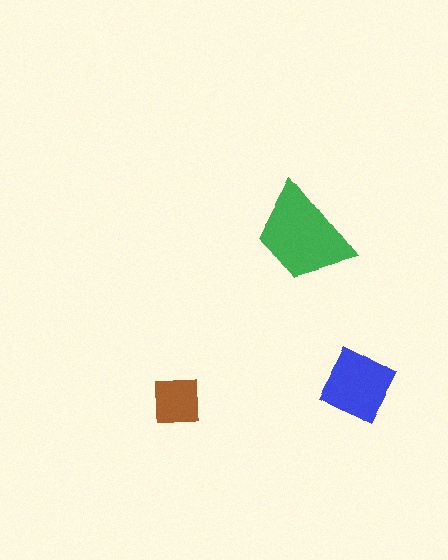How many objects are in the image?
There are 3 objects in the image.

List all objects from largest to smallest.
The green trapezoid, the blue diamond, the brown square.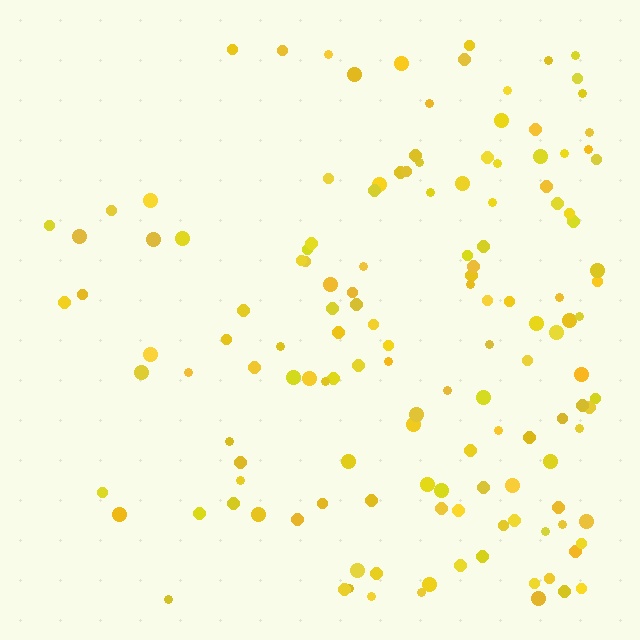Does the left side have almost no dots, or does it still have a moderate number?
Still a moderate number, just noticeably fewer than the right.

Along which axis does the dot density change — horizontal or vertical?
Horizontal.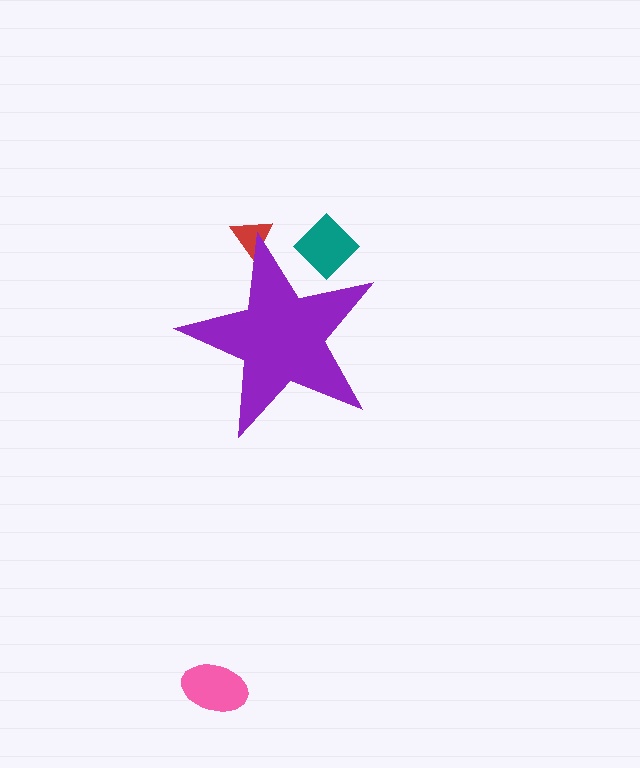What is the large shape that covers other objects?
A purple star.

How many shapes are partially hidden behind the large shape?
2 shapes are partially hidden.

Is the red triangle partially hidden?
Yes, the red triangle is partially hidden behind the purple star.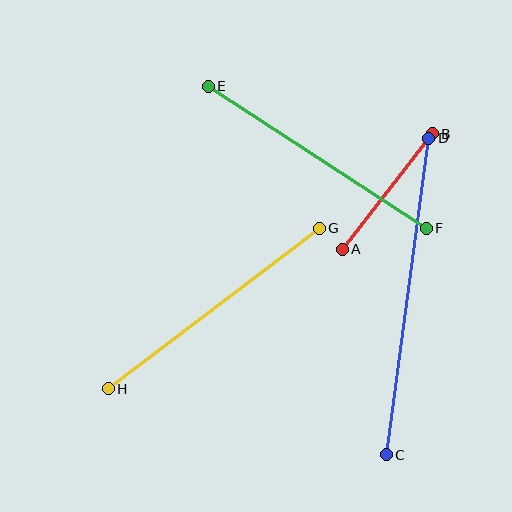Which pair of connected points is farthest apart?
Points C and D are farthest apart.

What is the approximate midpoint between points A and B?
The midpoint is at approximately (387, 191) pixels.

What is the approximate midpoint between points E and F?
The midpoint is at approximately (317, 157) pixels.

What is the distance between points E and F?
The distance is approximately 260 pixels.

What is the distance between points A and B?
The distance is approximately 146 pixels.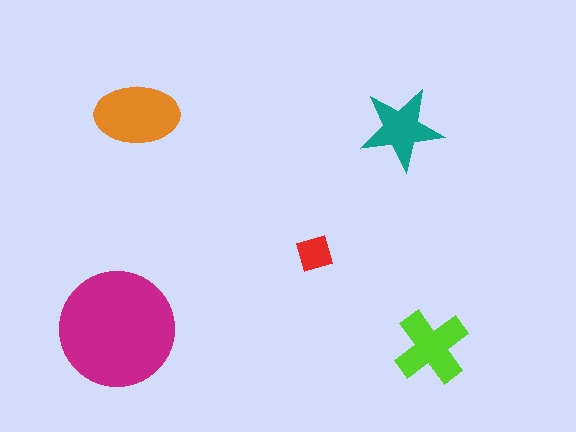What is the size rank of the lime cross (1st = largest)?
3rd.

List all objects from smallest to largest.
The red diamond, the teal star, the lime cross, the orange ellipse, the magenta circle.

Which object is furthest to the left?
The magenta circle is leftmost.